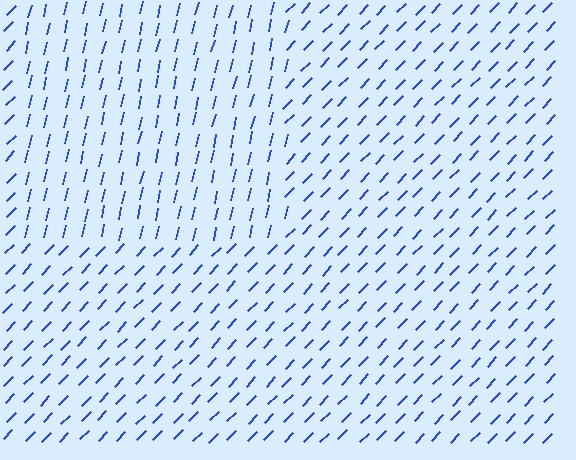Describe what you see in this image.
The image is filled with small blue line segments. A rectangle region in the image has lines oriented differently from the surrounding lines, creating a visible texture boundary.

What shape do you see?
I see a rectangle.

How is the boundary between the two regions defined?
The boundary is defined purely by a change in line orientation (approximately 31 degrees difference). All lines are the same color and thickness.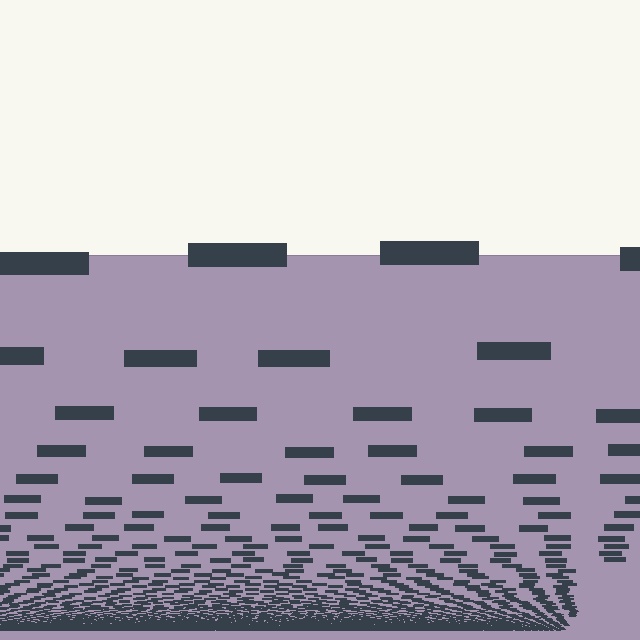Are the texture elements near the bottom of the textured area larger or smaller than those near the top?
Smaller. The gradient is inverted — elements near the bottom are smaller and denser.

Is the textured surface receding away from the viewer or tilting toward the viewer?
The surface appears to tilt toward the viewer. Texture elements get larger and sparser toward the top.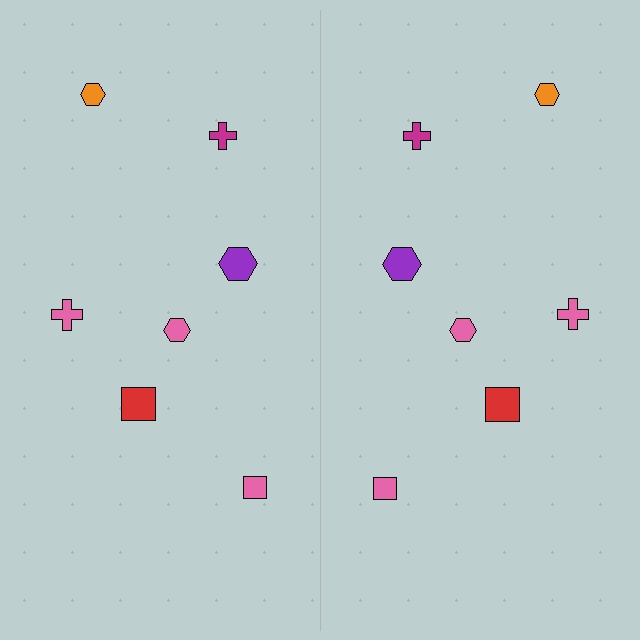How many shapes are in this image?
There are 14 shapes in this image.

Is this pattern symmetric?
Yes, this pattern has bilateral (reflection) symmetry.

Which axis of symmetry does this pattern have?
The pattern has a vertical axis of symmetry running through the center of the image.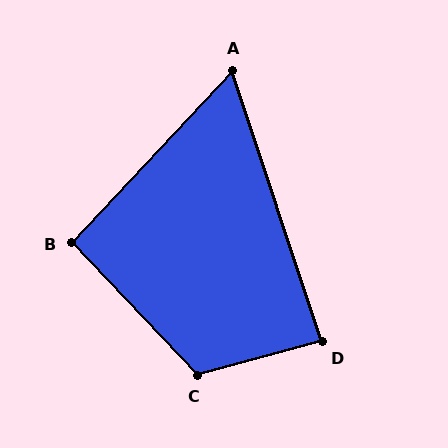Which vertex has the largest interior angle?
C, at approximately 118 degrees.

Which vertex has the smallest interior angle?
A, at approximately 62 degrees.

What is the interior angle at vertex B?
Approximately 93 degrees (approximately right).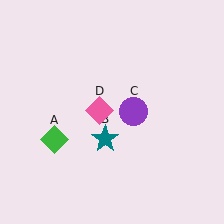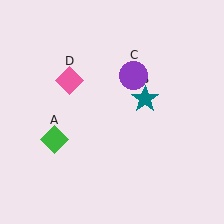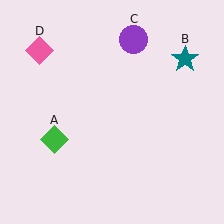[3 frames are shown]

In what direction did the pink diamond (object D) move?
The pink diamond (object D) moved up and to the left.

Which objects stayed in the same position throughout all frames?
Green diamond (object A) remained stationary.